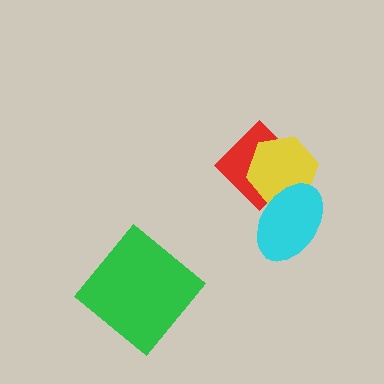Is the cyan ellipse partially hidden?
No, no other shape covers it.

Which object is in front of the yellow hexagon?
The cyan ellipse is in front of the yellow hexagon.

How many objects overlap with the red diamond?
2 objects overlap with the red diamond.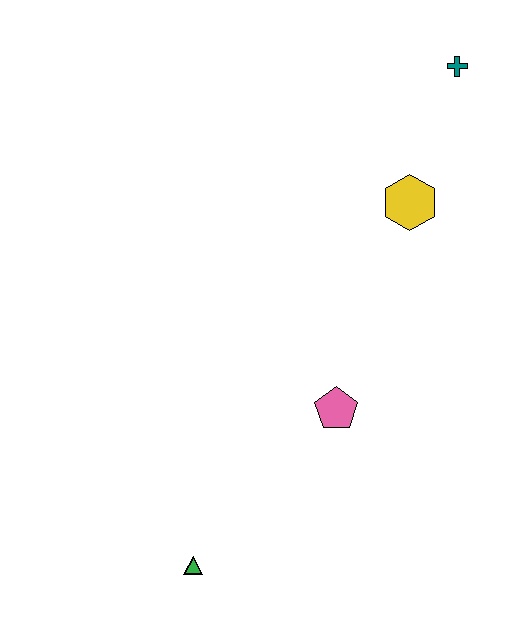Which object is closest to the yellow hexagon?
The teal cross is closest to the yellow hexagon.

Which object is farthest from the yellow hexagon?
The green triangle is farthest from the yellow hexagon.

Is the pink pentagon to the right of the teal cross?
No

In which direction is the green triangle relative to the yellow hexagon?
The green triangle is below the yellow hexagon.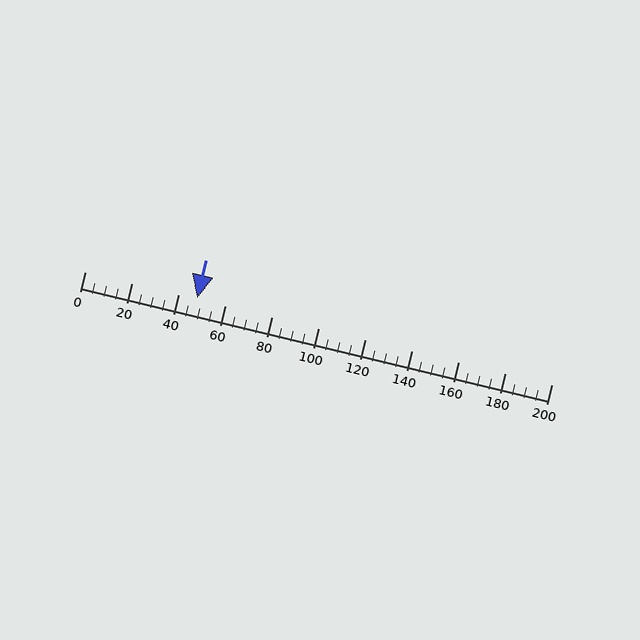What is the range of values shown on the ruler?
The ruler shows values from 0 to 200.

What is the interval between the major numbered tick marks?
The major tick marks are spaced 20 units apart.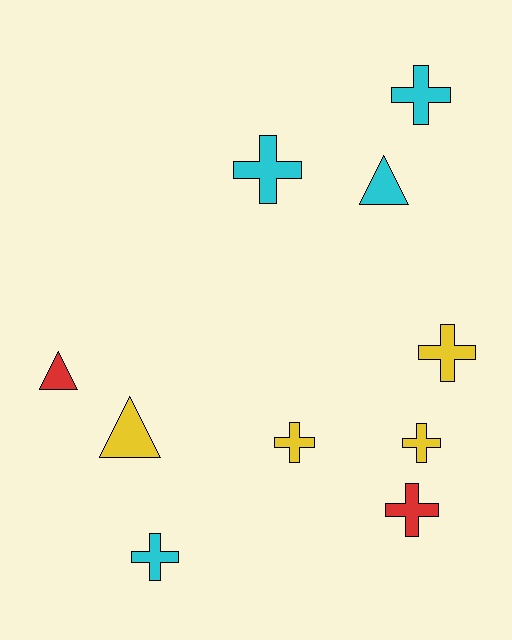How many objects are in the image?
There are 10 objects.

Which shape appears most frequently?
Cross, with 7 objects.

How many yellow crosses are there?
There are 3 yellow crosses.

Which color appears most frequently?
Cyan, with 4 objects.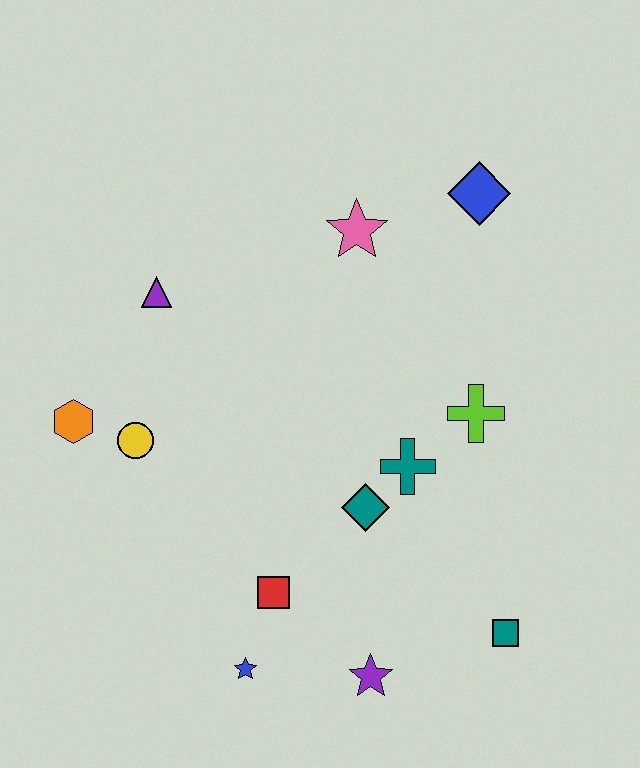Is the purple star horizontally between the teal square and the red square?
Yes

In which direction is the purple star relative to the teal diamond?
The purple star is below the teal diamond.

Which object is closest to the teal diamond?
The teal cross is closest to the teal diamond.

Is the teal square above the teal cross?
No